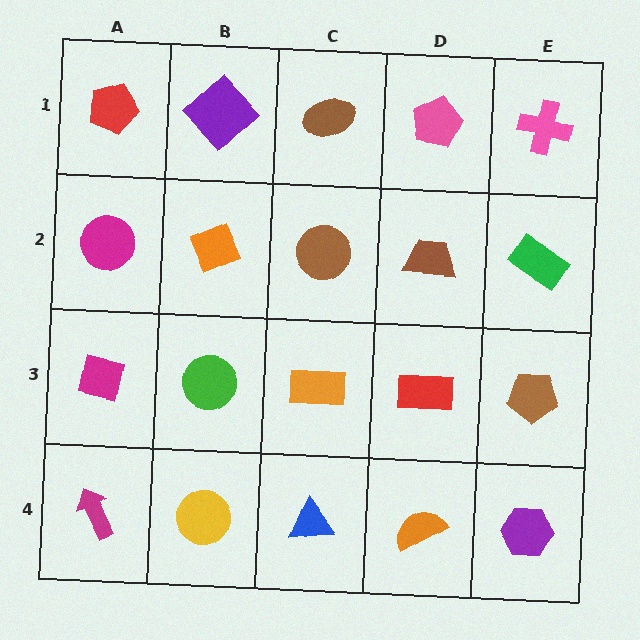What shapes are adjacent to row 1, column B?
An orange diamond (row 2, column B), a red pentagon (row 1, column A), a brown ellipse (row 1, column C).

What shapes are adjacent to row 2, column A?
A red pentagon (row 1, column A), a magenta square (row 3, column A), an orange diamond (row 2, column B).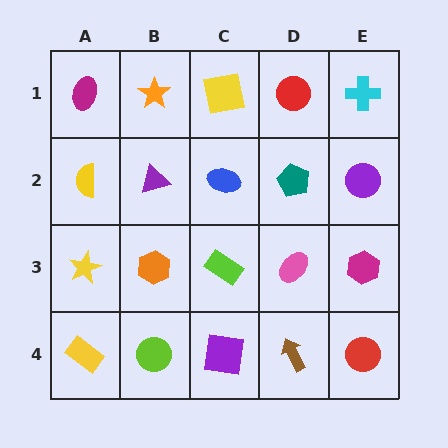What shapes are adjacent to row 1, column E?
A purple circle (row 2, column E), a red circle (row 1, column D).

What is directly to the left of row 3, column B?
A yellow star.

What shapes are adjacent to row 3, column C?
A blue ellipse (row 2, column C), a purple square (row 4, column C), an orange hexagon (row 3, column B), a pink ellipse (row 3, column D).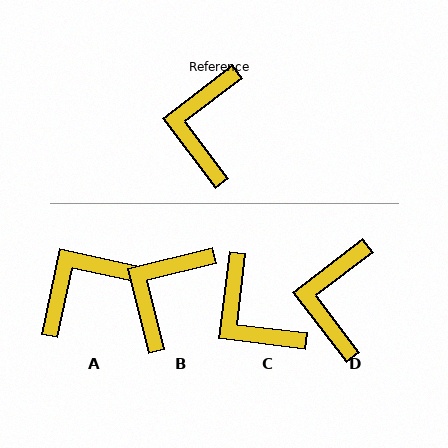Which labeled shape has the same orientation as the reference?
D.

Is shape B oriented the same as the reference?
No, it is off by about 23 degrees.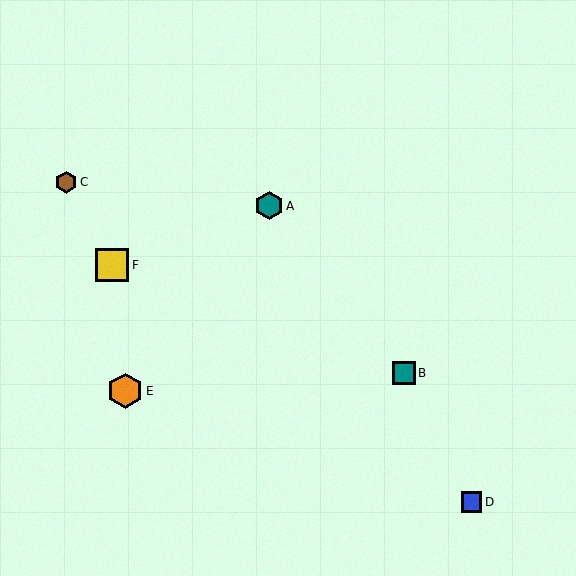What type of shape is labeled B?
Shape B is a teal square.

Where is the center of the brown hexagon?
The center of the brown hexagon is at (66, 182).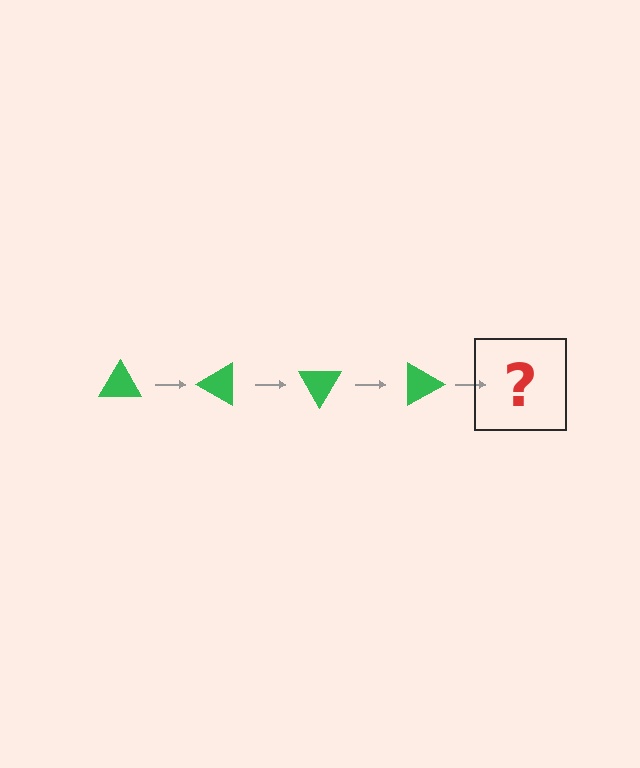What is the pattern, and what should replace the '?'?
The pattern is that the triangle rotates 30 degrees each step. The '?' should be a green triangle rotated 120 degrees.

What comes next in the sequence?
The next element should be a green triangle rotated 120 degrees.